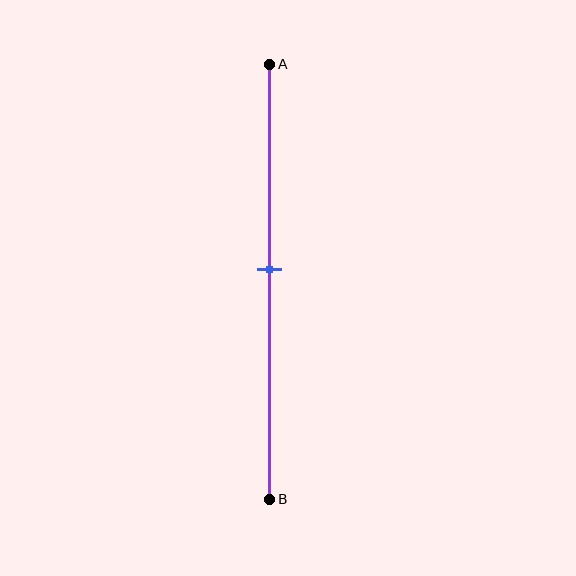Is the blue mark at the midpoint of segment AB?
Yes, the mark is approximately at the midpoint.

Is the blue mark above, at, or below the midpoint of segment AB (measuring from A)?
The blue mark is approximately at the midpoint of segment AB.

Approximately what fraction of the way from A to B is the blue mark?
The blue mark is approximately 45% of the way from A to B.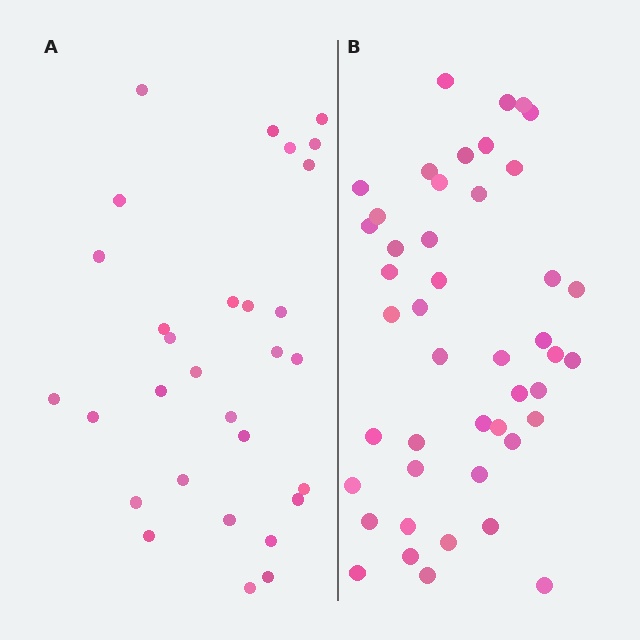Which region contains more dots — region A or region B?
Region B (the right region) has more dots.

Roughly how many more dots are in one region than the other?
Region B has approximately 15 more dots than region A.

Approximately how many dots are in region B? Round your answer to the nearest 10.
About 40 dots. (The exact count is 45, which rounds to 40.)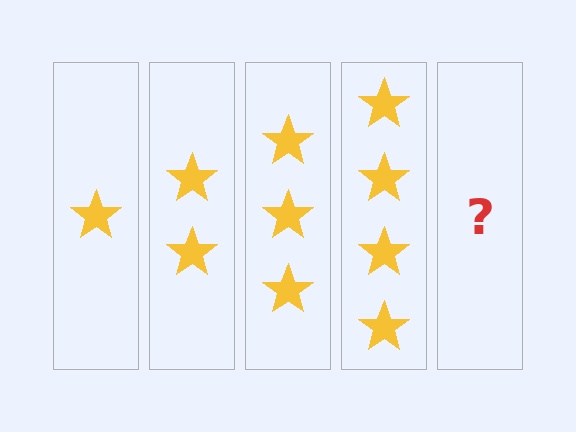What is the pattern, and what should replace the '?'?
The pattern is that each step adds one more star. The '?' should be 5 stars.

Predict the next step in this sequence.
The next step is 5 stars.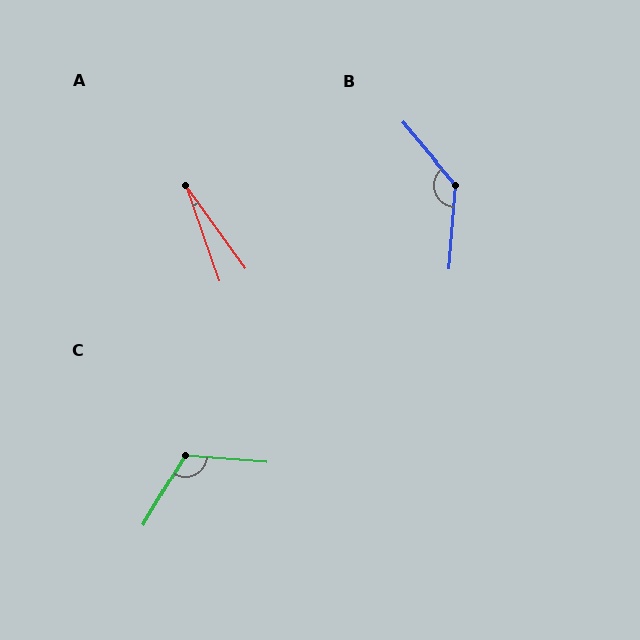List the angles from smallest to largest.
A (16°), C (116°), B (136°).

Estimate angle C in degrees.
Approximately 116 degrees.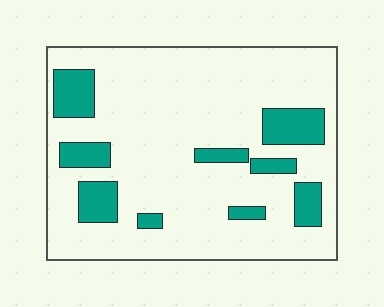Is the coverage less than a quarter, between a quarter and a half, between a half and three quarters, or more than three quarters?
Less than a quarter.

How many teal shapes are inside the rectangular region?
9.